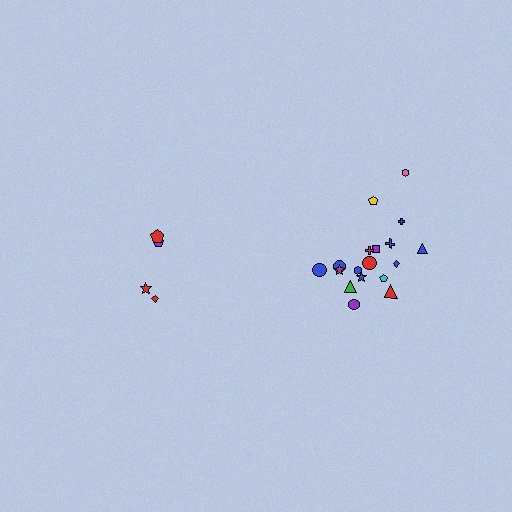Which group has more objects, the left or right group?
The right group.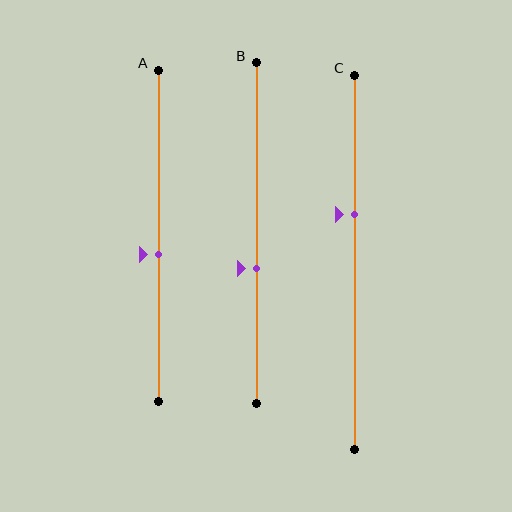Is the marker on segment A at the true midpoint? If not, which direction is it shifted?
No, the marker on segment A is shifted downward by about 6% of the segment length.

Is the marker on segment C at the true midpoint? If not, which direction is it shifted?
No, the marker on segment C is shifted upward by about 13% of the segment length.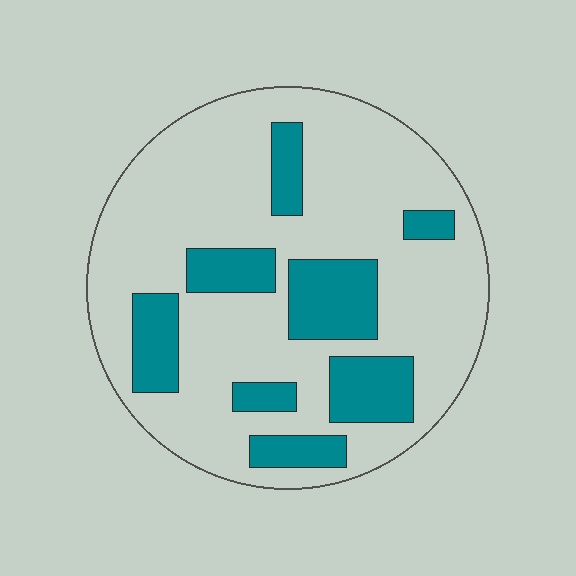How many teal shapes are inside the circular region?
8.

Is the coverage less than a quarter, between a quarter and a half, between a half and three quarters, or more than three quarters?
Less than a quarter.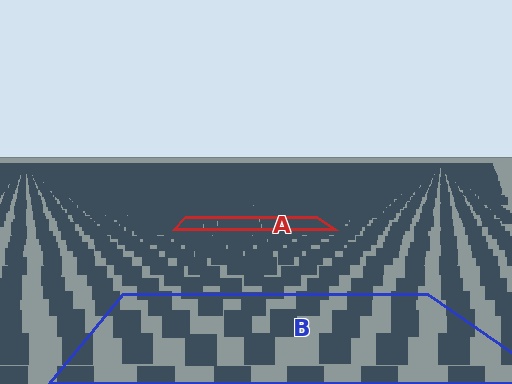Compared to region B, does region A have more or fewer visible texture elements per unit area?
Region A has more texture elements per unit area — they are packed more densely because it is farther away.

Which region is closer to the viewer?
Region B is closer. The texture elements there are larger and more spread out.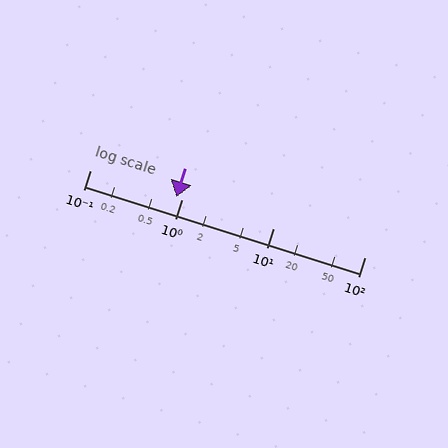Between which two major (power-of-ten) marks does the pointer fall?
The pointer is between 0.1 and 1.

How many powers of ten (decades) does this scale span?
The scale spans 3 decades, from 0.1 to 100.